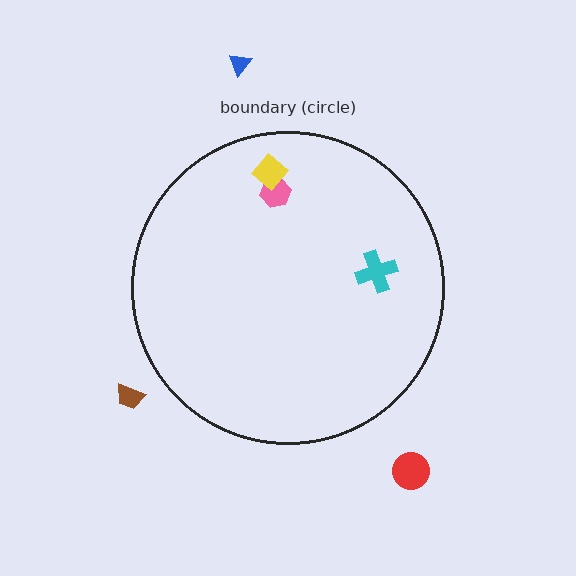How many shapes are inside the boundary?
3 inside, 3 outside.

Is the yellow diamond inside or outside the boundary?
Inside.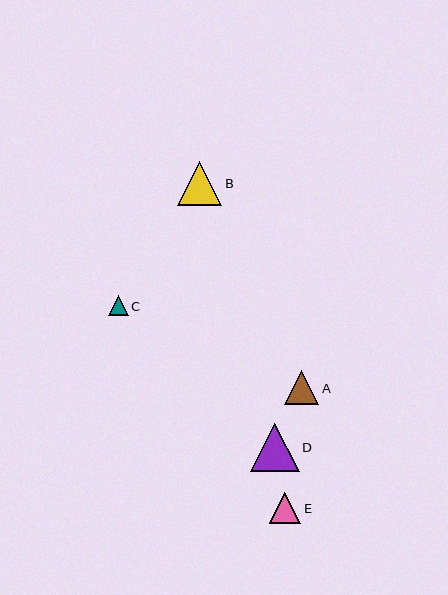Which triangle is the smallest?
Triangle C is the smallest with a size of approximately 20 pixels.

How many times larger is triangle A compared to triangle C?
Triangle A is approximately 1.7 times the size of triangle C.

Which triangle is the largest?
Triangle D is the largest with a size of approximately 49 pixels.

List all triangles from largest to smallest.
From largest to smallest: D, B, A, E, C.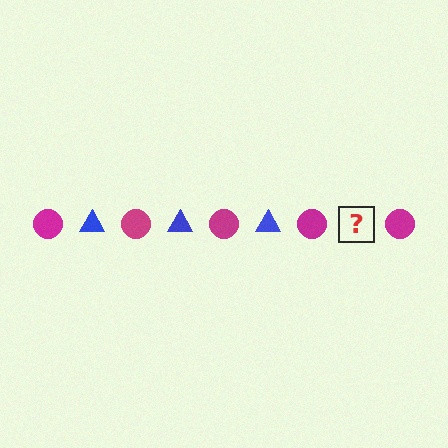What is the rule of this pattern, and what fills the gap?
The rule is that the pattern alternates between magenta circle and blue triangle. The gap should be filled with a blue triangle.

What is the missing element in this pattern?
The missing element is a blue triangle.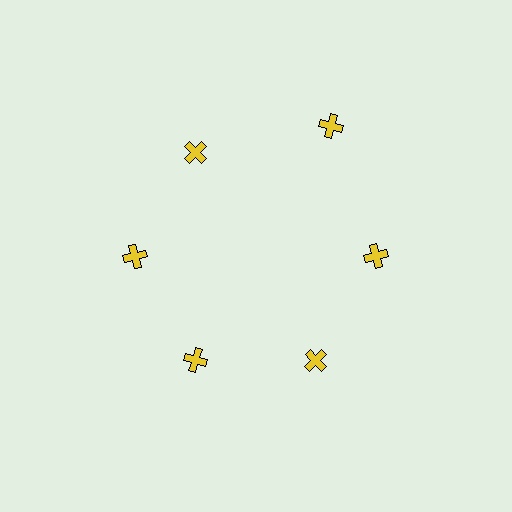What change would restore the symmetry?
The symmetry would be restored by moving it inward, back onto the ring so that all 6 crosses sit at equal angles and equal distance from the center.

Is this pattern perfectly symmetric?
No. The 6 yellow crosses are arranged in a ring, but one element near the 1 o'clock position is pushed outward from the center, breaking the 6-fold rotational symmetry.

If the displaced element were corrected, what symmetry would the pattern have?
It would have 6-fold rotational symmetry — the pattern would map onto itself every 60 degrees.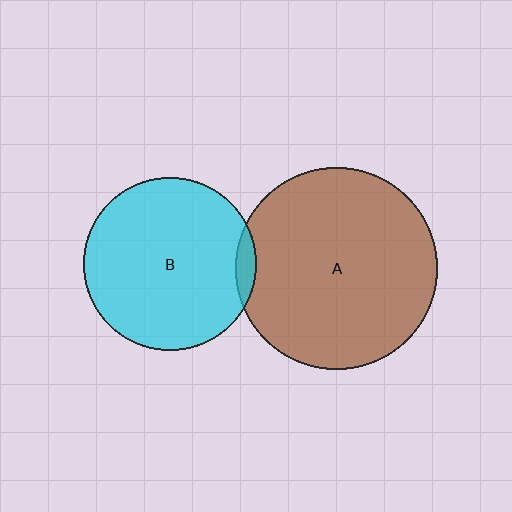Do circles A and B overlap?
Yes.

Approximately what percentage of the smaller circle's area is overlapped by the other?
Approximately 5%.